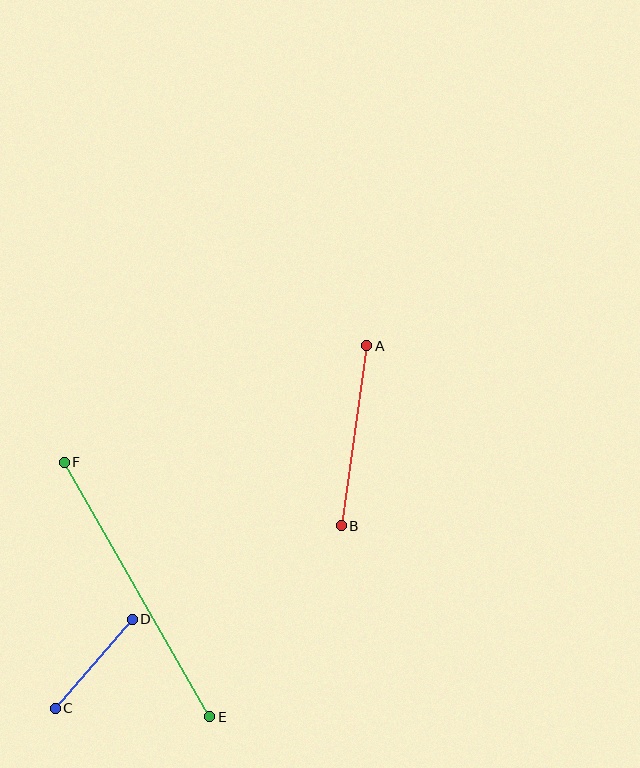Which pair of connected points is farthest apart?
Points E and F are farthest apart.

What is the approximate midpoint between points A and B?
The midpoint is at approximately (354, 436) pixels.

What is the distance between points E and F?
The distance is approximately 293 pixels.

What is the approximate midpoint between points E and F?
The midpoint is at approximately (137, 589) pixels.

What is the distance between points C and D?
The distance is approximately 117 pixels.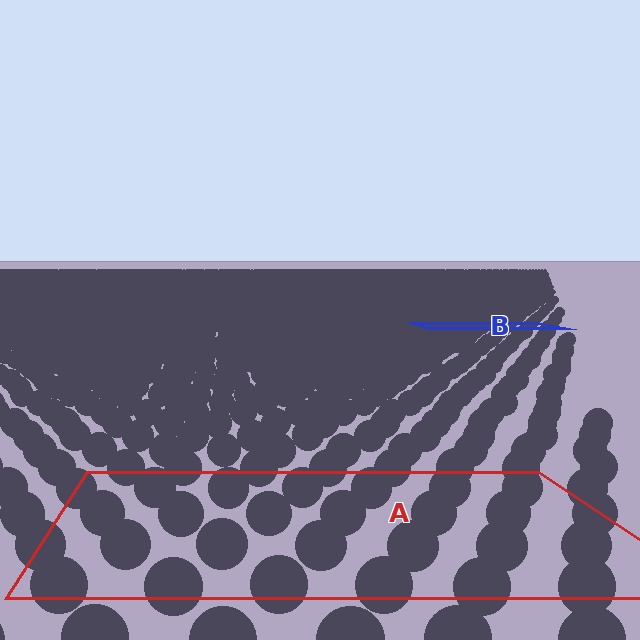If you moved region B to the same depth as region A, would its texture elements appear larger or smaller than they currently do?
They would appear larger. At a closer depth, the same texture elements are projected at a bigger on-screen size.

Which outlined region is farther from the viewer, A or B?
Region B is farther from the viewer — the texture elements inside it appear smaller and more densely packed.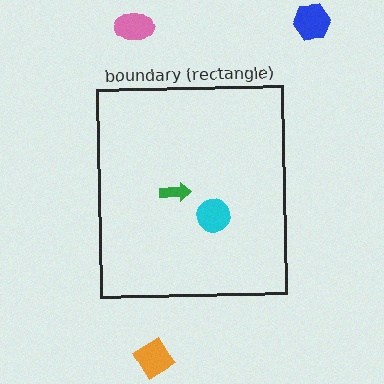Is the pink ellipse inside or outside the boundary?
Outside.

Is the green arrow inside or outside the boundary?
Inside.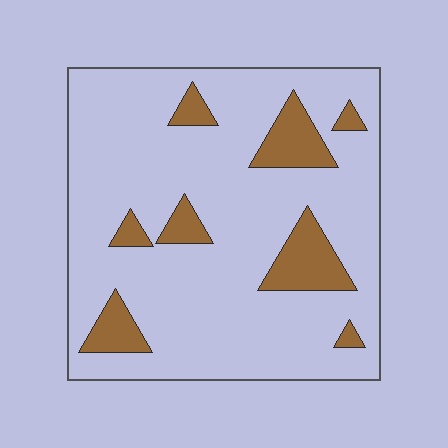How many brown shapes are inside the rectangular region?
8.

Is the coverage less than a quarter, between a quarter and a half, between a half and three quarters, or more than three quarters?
Less than a quarter.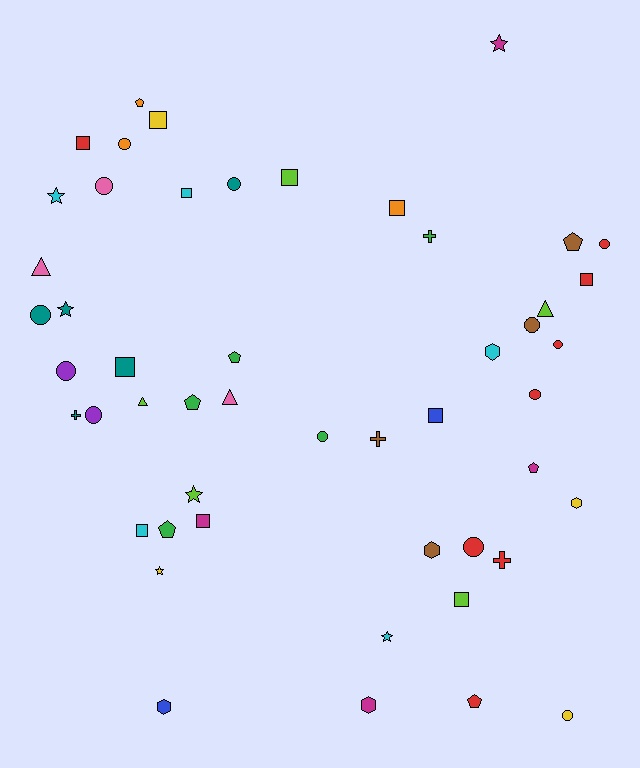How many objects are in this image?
There are 50 objects.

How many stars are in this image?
There are 6 stars.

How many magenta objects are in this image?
There are 4 magenta objects.